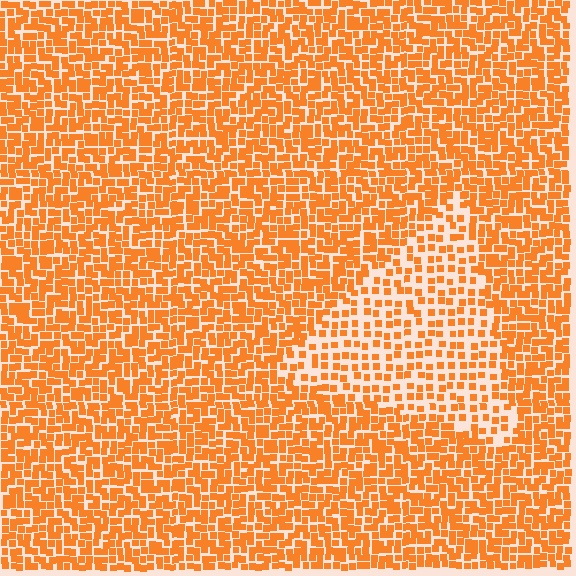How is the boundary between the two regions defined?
The boundary is defined by a change in element density (approximately 1.9x ratio). All elements are the same color, size, and shape.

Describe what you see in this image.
The image contains small orange elements arranged at two different densities. A triangle-shaped region is visible where the elements are less densely packed than the surrounding area.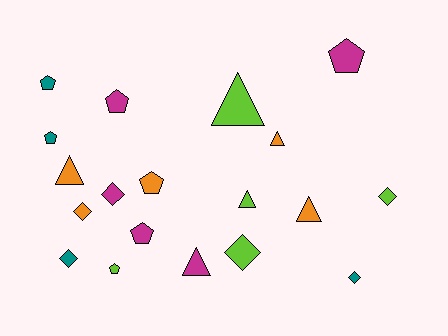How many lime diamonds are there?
There are 2 lime diamonds.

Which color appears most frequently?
Orange, with 5 objects.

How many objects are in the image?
There are 19 objects.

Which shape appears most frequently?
Pentagon, with 7 objects.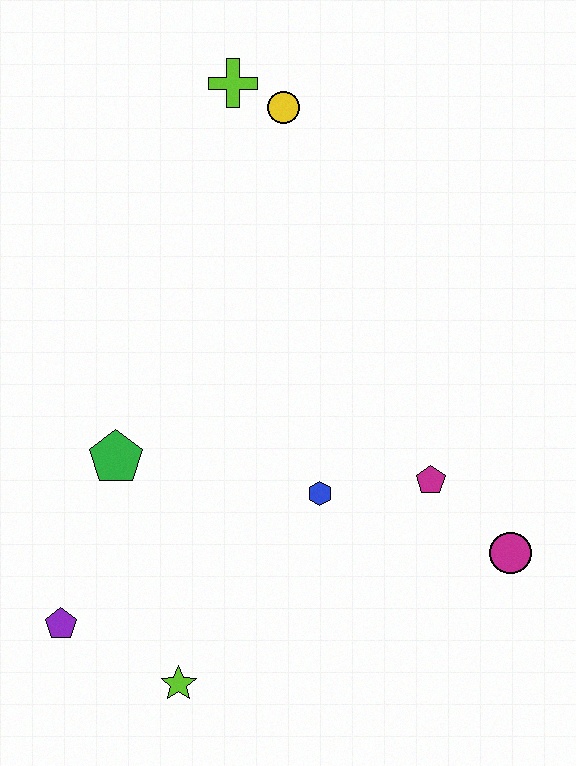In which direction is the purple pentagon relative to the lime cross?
The purple pentagon is below the lime cross.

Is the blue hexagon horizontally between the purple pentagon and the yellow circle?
No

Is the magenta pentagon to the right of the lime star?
Yes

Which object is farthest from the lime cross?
The lime star is farthest from the lime cross.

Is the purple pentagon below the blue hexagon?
Yes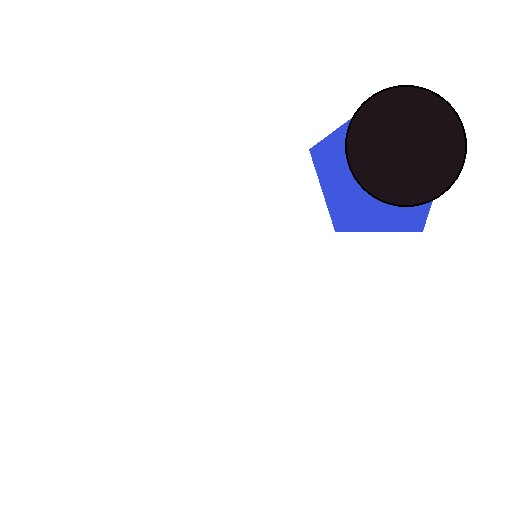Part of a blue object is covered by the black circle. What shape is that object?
It is a pentagon.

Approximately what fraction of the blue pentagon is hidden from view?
Roughly 59% of the blue pentagon is hidden behind the black circle.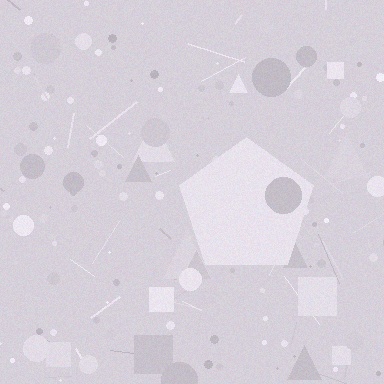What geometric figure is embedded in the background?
A pentagon is embedded in the background.